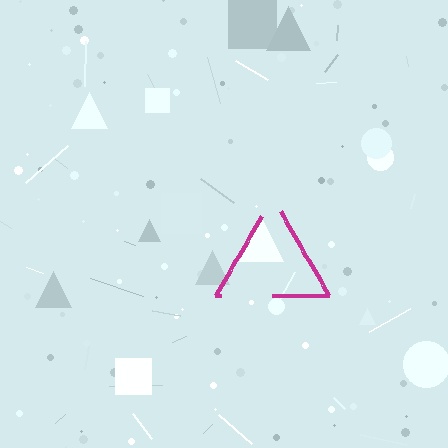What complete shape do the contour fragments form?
The contour fragments form a triangle.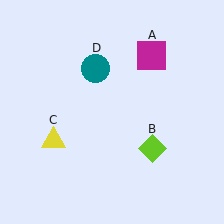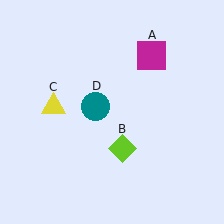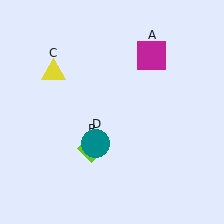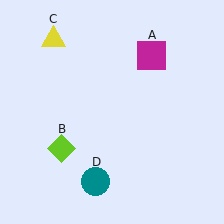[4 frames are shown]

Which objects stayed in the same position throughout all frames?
Magenta square (object A) remained stationary.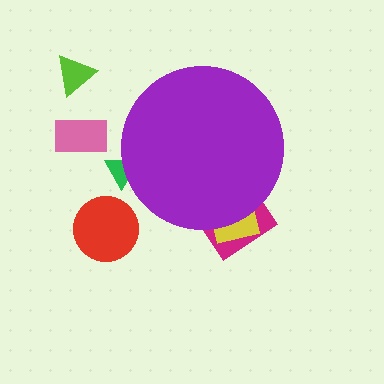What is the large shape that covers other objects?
A purple circle.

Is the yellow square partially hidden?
Yes, the yellow square is partially hidden behind the purple circle.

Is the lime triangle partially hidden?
No, the lime triangle is fully visible.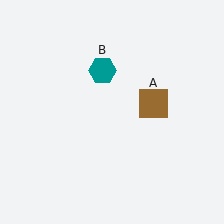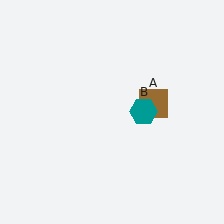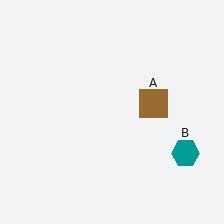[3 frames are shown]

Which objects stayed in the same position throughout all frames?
Brown square (object A) remained stationary.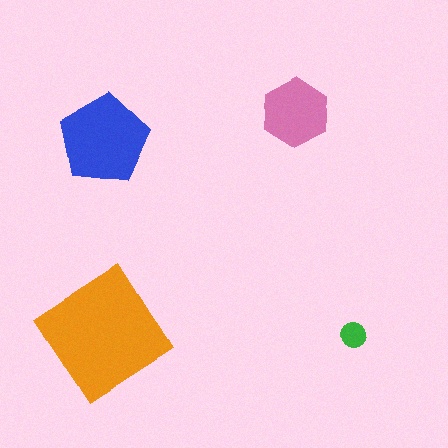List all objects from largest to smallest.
The orange diamond, the blue pentagon, the pink hexagon, the green circle.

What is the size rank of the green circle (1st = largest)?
4th.